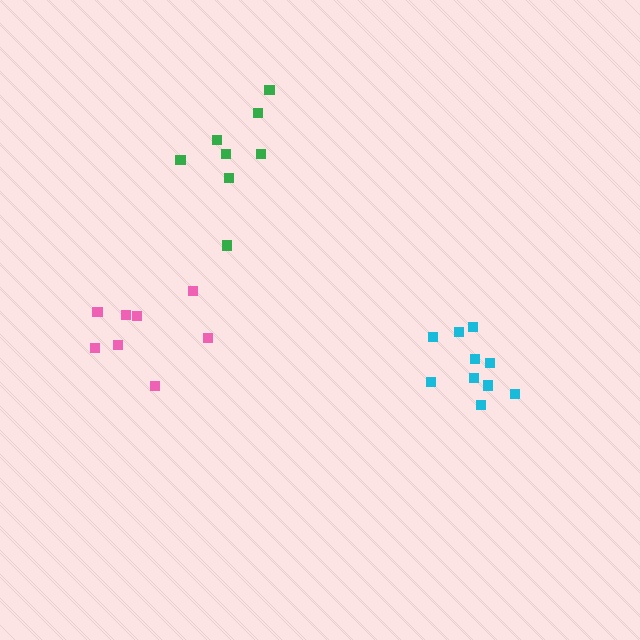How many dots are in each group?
Group 1: 10 dots, Group 2: 8 dots, Group 3: 8 dots (26 total).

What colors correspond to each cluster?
The clusters are colored: cyan, green, pink.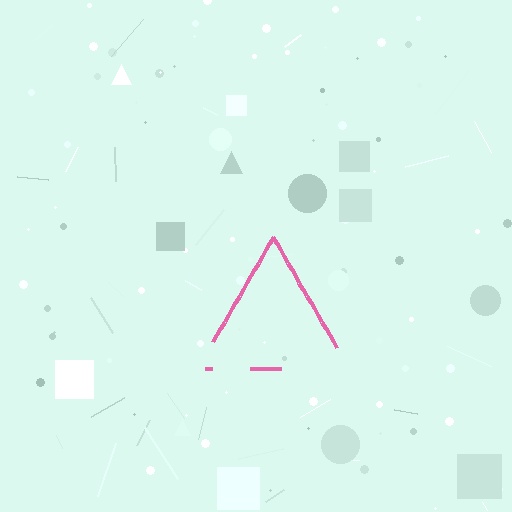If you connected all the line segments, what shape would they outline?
They would outline a triangle.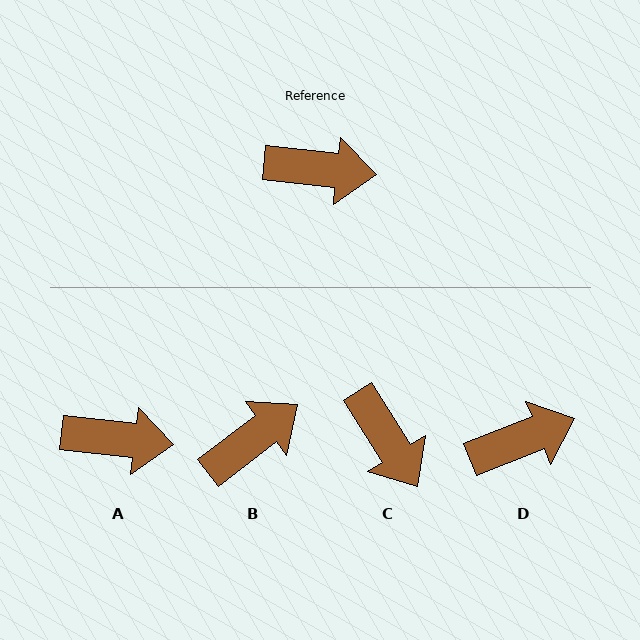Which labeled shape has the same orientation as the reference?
A.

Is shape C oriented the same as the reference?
No, it is off by about 52 degrees.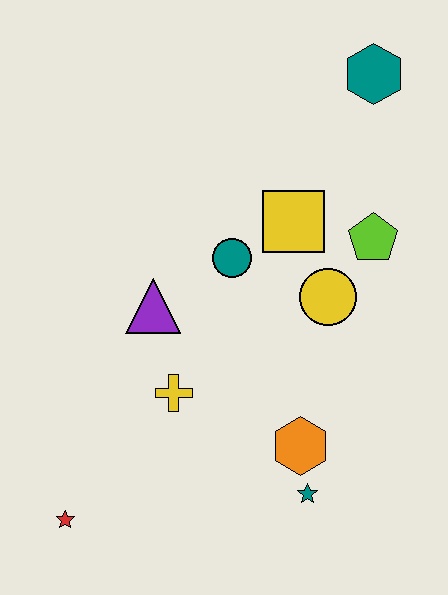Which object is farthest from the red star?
The teal hexagon is farthest from the red star.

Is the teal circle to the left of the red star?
No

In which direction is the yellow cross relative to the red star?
The yellow cross is above the red star.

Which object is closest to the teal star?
The orange hexagon is closest to the teal star.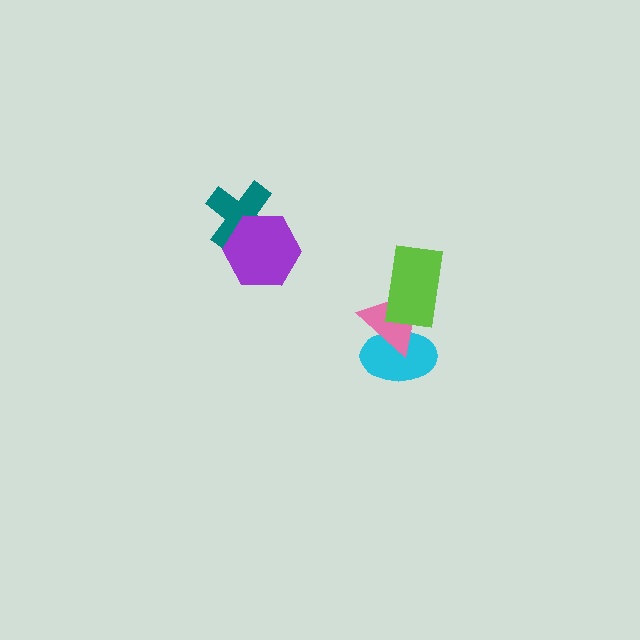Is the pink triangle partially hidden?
Yes, it is partially covered by another shape.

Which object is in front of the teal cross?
The purple hexagon is in front of the teal cross.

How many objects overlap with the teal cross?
1 object overlaps with the teal cross.